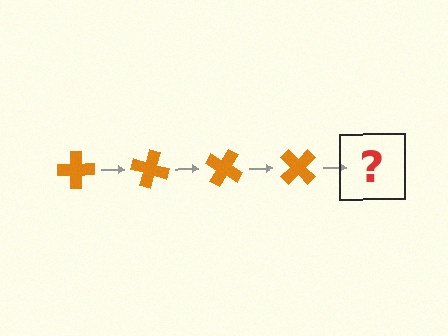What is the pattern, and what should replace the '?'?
The pattern is that the cross rotates 15 degrees each step. The '?' should be an orange cross rotated 60 degrees.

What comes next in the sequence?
The next element should be an orange cross rotated 60 degrees.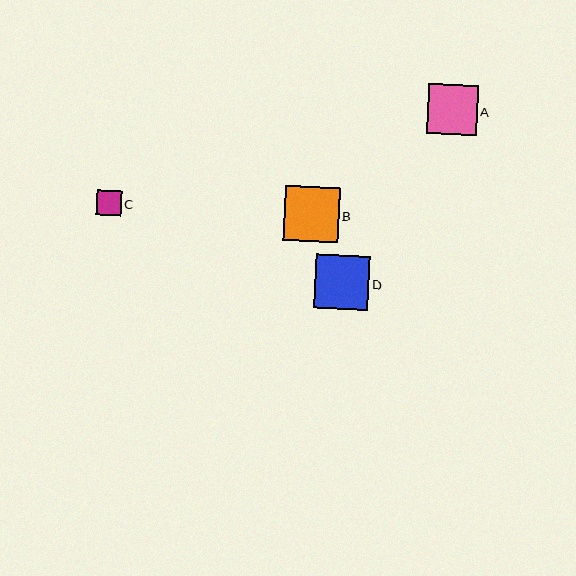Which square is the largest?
Square B is the largest with a size of approximately 55 pixels.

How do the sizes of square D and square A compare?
Square D and square A are approximately the same size.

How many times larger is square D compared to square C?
Square D is approximately 2.2 times the size of square C.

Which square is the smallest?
Square C is the smallest with a size of approximately 24 pixels.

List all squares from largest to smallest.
From largest to smallest: B, D, A, C.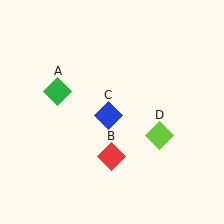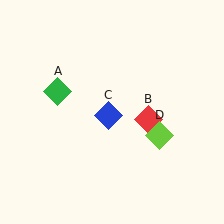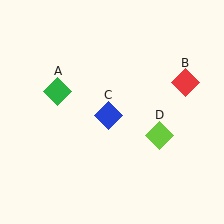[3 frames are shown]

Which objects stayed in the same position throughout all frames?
Green diamond (object A) and blue diamond (object C) and lime diamond (object D) remained stationary.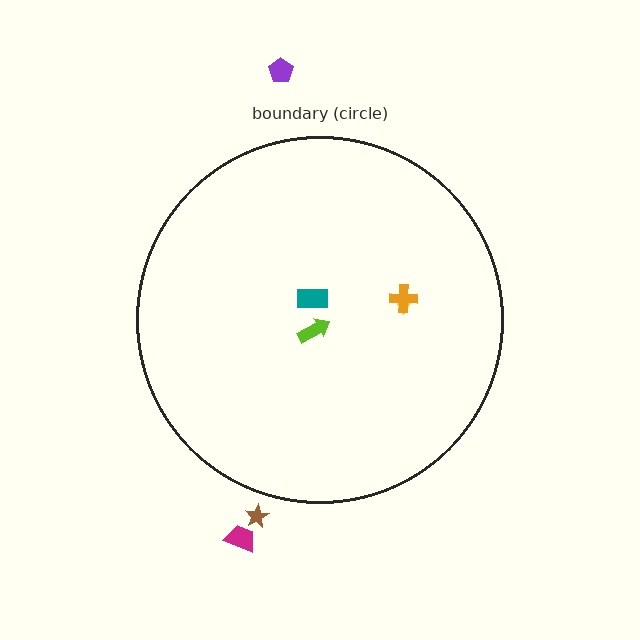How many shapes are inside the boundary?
4 inside, 3 outside.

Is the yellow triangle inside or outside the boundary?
Inside.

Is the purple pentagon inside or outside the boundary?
Outside.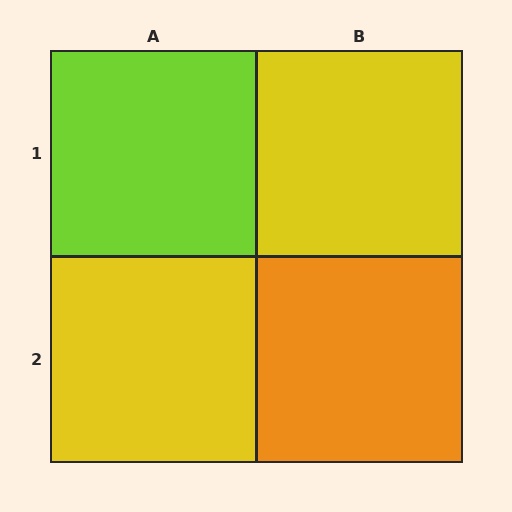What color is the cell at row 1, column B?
Yellow.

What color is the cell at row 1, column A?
Lime.